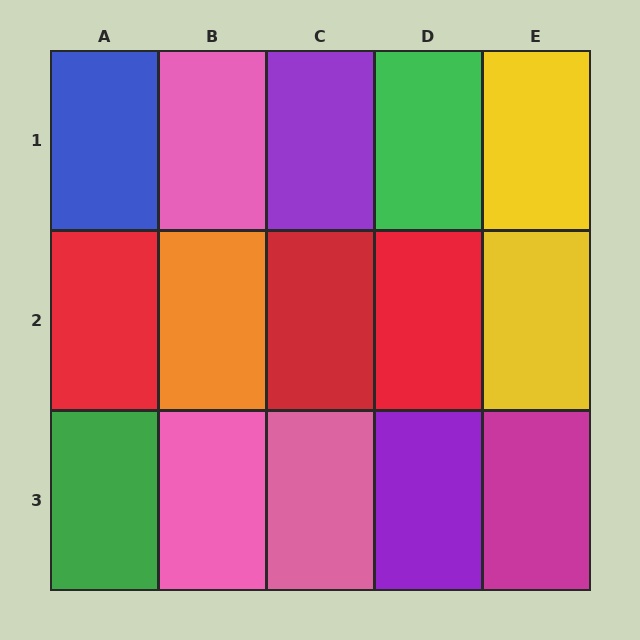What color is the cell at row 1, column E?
Yellow.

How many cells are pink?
3 cells are pink.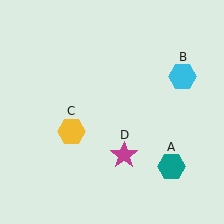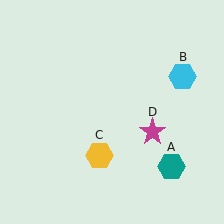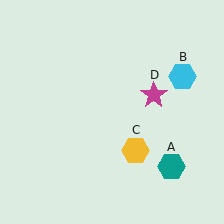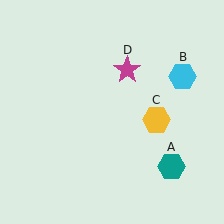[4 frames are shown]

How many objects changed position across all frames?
2 objects changed position: yellow hexagon (object C), magenta star (object D).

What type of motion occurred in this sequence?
The yellow hexagon (object C), magenta star (object D) rotated counterclockwise around the center of the scene.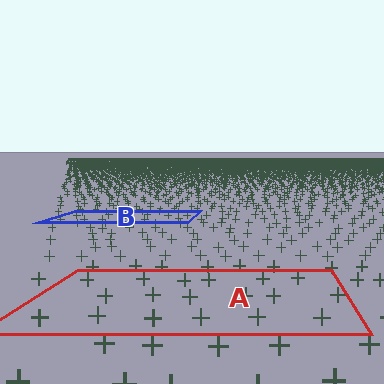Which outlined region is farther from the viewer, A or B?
Region B is farther from the viewer — the texture elements inside it appear smaller and more densely packed.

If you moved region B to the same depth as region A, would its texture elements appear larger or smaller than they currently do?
They would appear larger. At a closer depth, the same texture elements are projected at a bigger on-screen size.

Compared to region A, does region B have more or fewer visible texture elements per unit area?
Region B has more texture elements per unit area — they are packed more densely because it is farther away.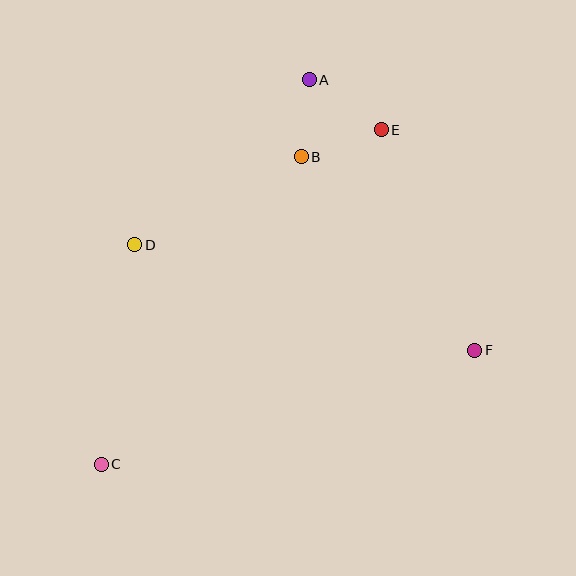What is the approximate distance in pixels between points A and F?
The distance between A and F is approximately 317 pixels.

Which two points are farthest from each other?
Points A and C are farthest from each other.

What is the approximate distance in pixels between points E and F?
The distance between E and F is approximately 239 pixels.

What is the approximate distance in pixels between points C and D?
The distance between C and D is approximately 222 pixels.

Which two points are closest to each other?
Points A and B are closest to each other.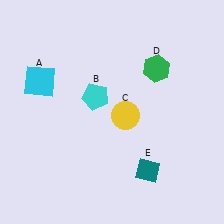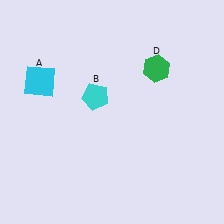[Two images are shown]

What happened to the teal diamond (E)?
The teal diamond (E) was removed in Image 2. It was in the bottom-right area of Image 1.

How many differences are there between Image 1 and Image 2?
There are 2 differences between the two images.